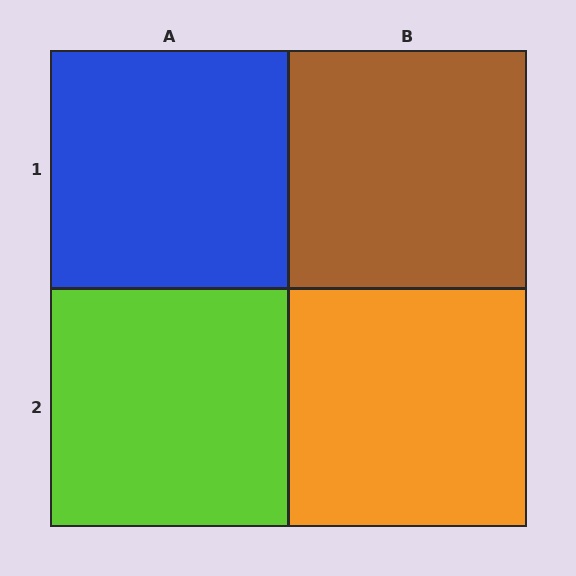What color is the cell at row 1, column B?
Brown.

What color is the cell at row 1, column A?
Blue.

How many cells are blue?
1 cell is blue.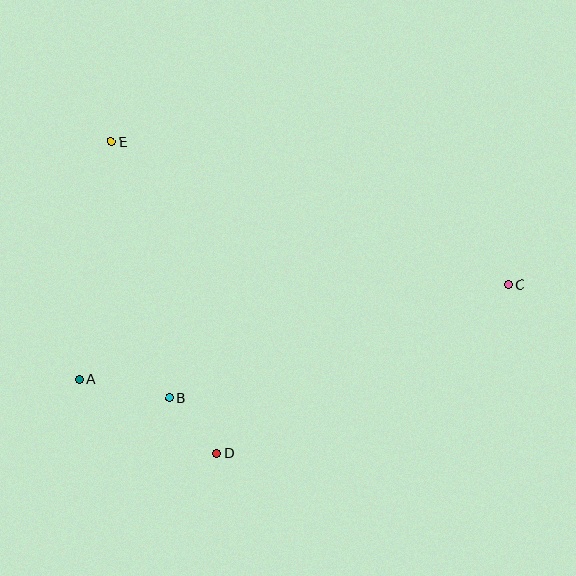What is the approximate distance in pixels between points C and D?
The distance between C and D is approximately 336 pixels.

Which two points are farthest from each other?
Points A and C are farthest from each other.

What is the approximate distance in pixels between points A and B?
The distance between A and B is approximately 92 pixels.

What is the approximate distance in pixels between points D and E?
The distance between D and E is approximately 329 pixels.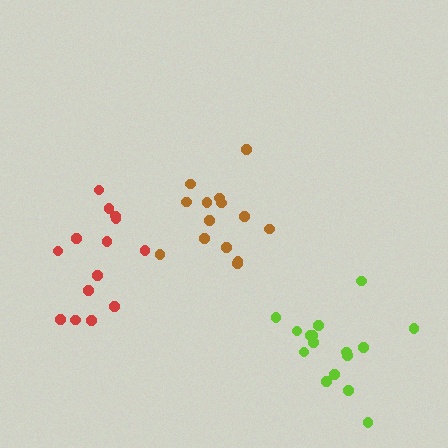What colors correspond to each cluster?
The clusters are colored: brown, red, lime.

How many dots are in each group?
Group 1: 14 dots, Group 2: 14 dots, Group 3: 16 dots (44 total).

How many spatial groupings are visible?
There are 3 spatial groupings.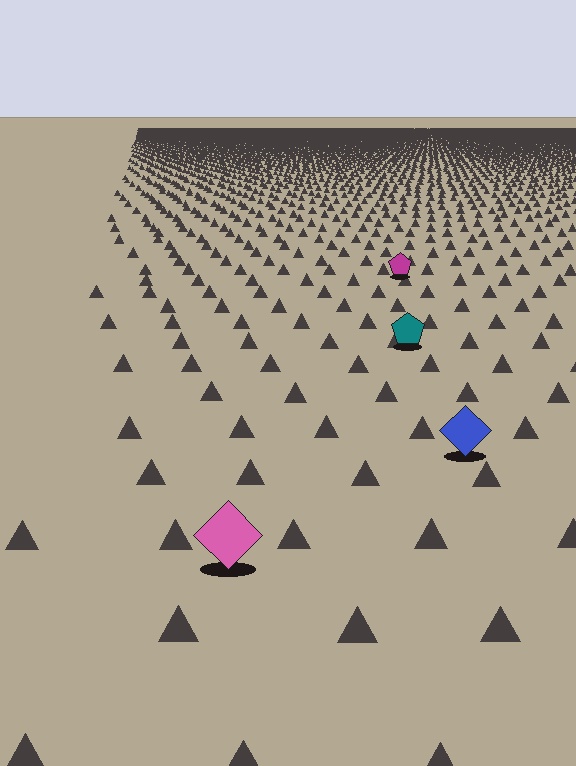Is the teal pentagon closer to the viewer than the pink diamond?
No. The pink diamond is closer — you can tell from the texture gradient: the ground texture is coarser near it.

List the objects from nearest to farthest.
From nearest to farthest: the pink diamond, the blue diamond, the teal pentagon, the magenta pentagon.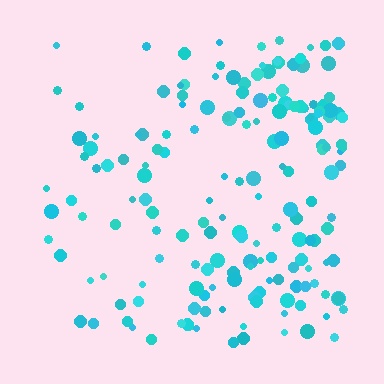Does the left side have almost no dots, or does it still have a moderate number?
Still a moderate number, just noticeably fewer than the right.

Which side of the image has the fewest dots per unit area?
The left.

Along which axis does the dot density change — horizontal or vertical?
Horizontal.